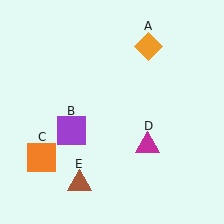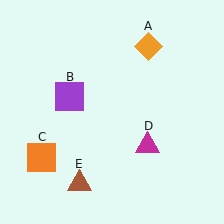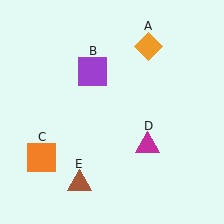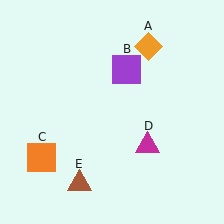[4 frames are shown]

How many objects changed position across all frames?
1 object changed position: purple square (object B).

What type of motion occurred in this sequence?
The purple square (object B) rotated clockwise around the center of the scene.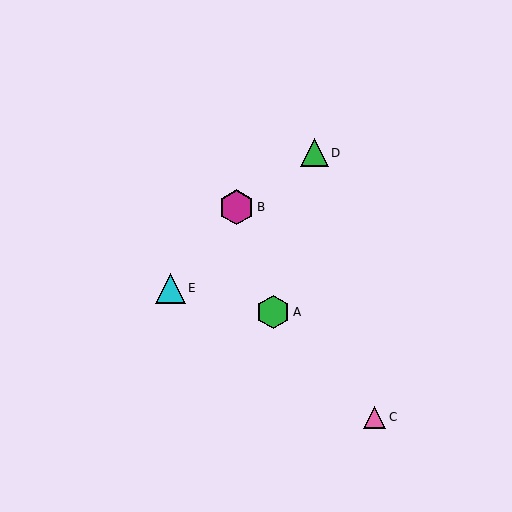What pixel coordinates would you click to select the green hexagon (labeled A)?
Click at (273, 312) to select the green hexagon A.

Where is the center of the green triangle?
The center of the green triangle is at (314, 153).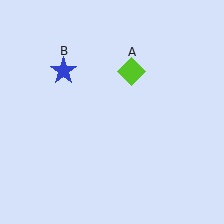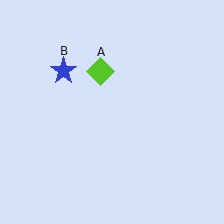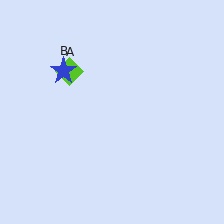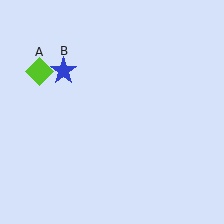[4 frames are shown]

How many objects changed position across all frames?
1 object changed position: lime diamond (object A).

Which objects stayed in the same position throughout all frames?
Blue star (object B) remained stationary.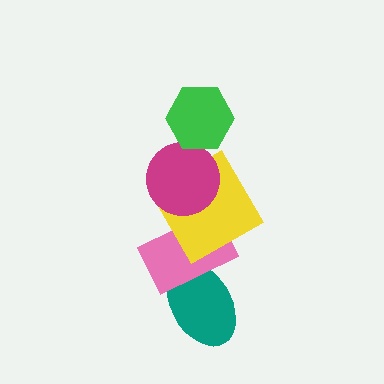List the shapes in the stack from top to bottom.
From top to bottom: the green hexagon, the magenta circle, the yellow diamond, the pink rectangle, the teal ellipse.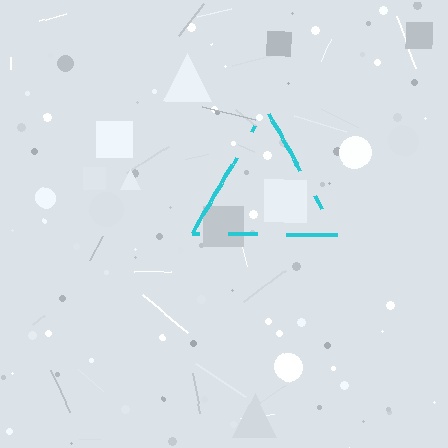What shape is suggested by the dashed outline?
The dashed outline suggests a triangle.